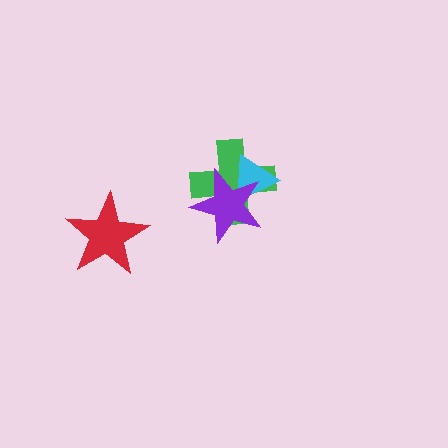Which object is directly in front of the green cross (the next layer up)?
The cyan triangle is directly in front of the green cross.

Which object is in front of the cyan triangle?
The purple star is in front of the cyan triangle.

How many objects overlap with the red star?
0 objects overlap with the red star.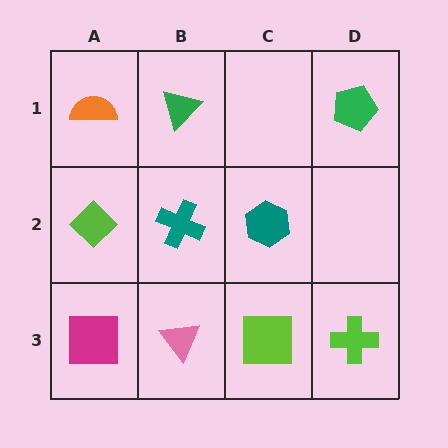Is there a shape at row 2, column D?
No, that cell is empty.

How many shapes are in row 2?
3 shapes.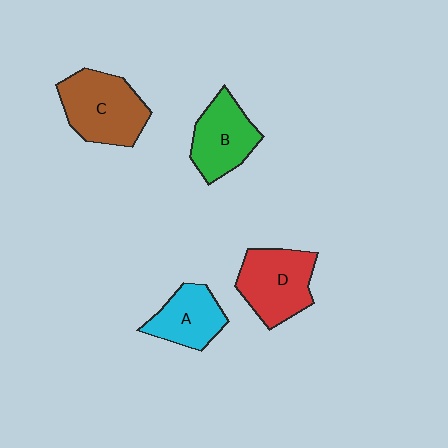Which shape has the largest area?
Shape C (brown).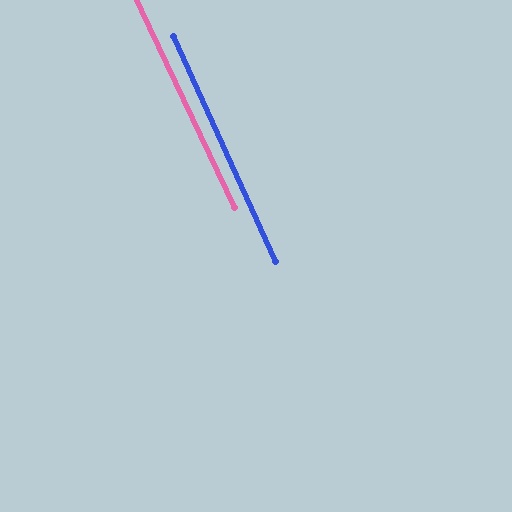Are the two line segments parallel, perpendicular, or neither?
Parallel — their directions differ by only 0.7°.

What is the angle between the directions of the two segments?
Approximately 1 degree.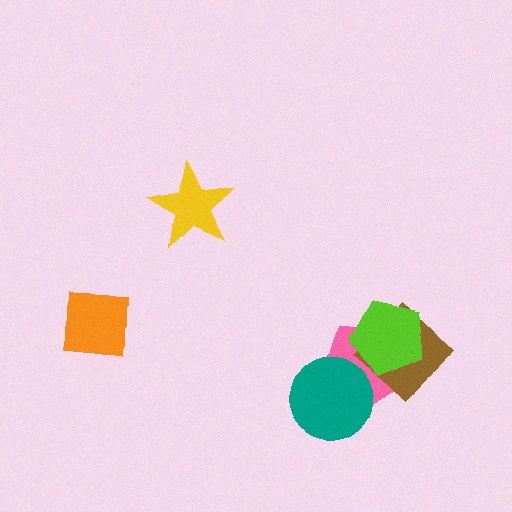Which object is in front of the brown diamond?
The lime pentagon is in front of the brown diamond.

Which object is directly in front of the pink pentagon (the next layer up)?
The brown diamond is directly in front of the pink pentagon.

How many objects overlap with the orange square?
0 objects overlap with the orange square.